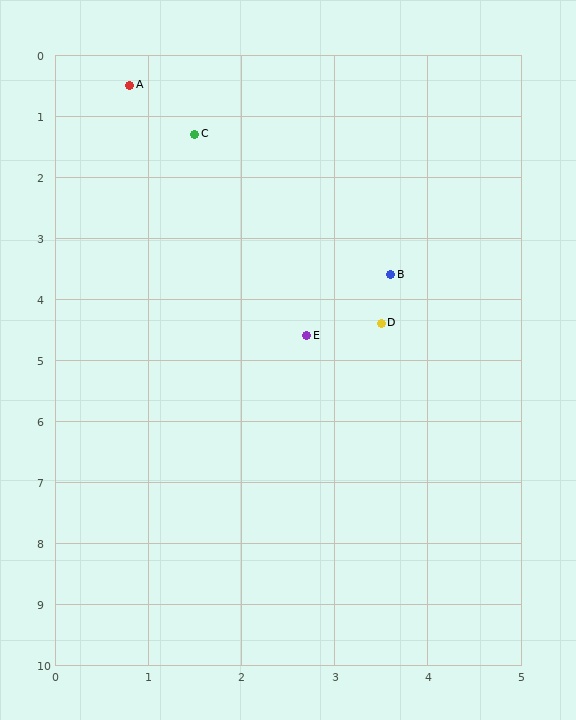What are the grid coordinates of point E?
Point E is at approximately (2.7, 4.6).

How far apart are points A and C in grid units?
Points A and C are about 1.1 grid units apart.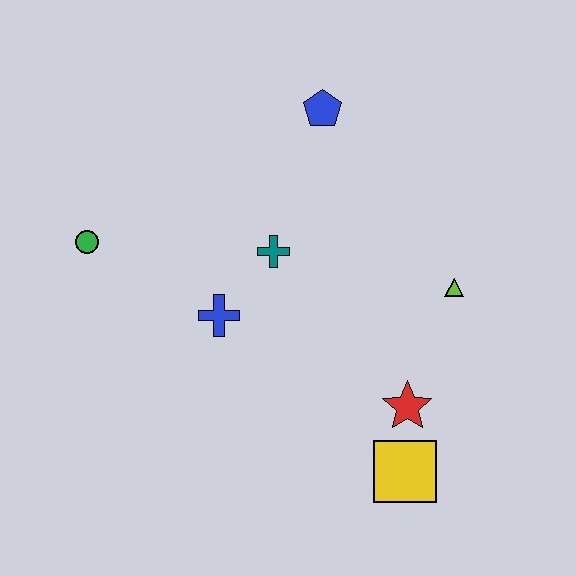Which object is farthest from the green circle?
The yellow square is farthest from the green circle.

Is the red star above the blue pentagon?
No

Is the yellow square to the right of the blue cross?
Yes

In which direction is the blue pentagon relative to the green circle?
The blue pentagon is to the right of the green circle.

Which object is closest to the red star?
The yellow square is closest to the red star.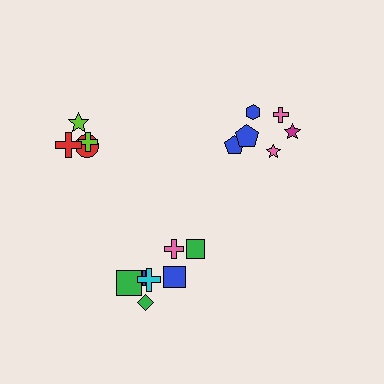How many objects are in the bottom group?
There are 7 objects.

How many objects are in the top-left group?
There are 4 objects.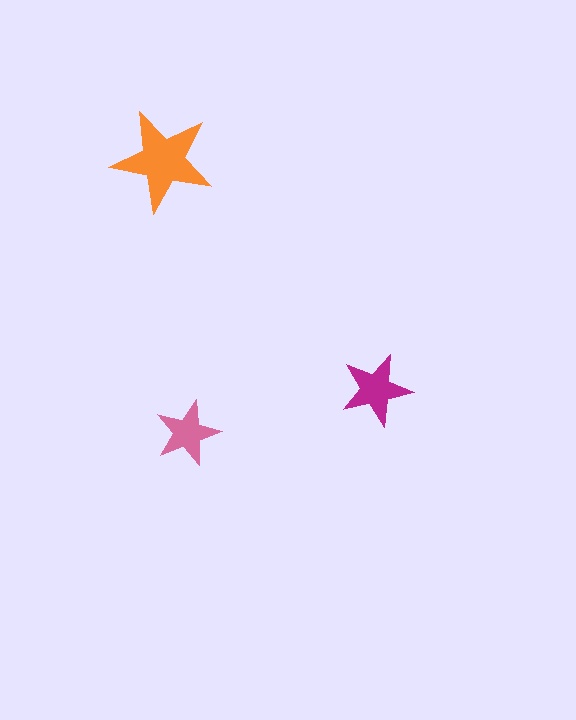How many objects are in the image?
There are 3 objects in the image.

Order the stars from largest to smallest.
the orange one, the magenta one, the pink one.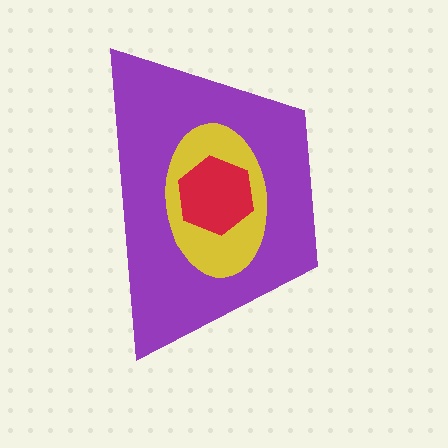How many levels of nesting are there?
3.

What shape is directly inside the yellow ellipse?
The red hexagon.